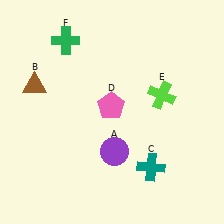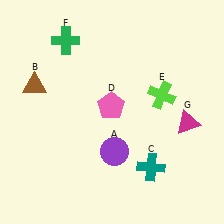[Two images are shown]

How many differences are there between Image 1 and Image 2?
There is 1 difference between the two images.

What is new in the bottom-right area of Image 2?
A magenta triangle (G) was added in the bottom-right area of Image 2.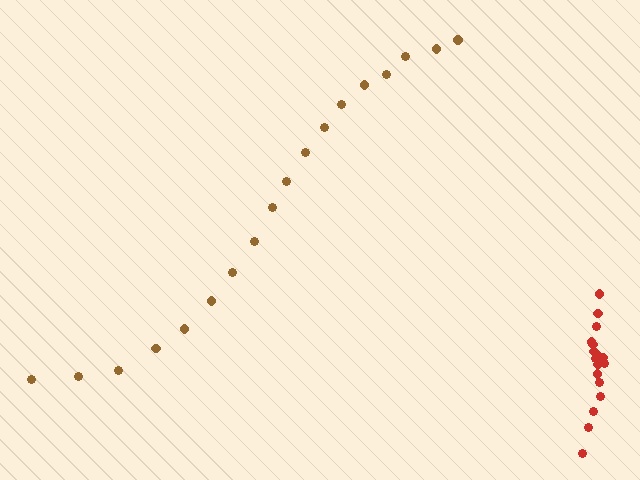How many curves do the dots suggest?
There are 2 distinct paths.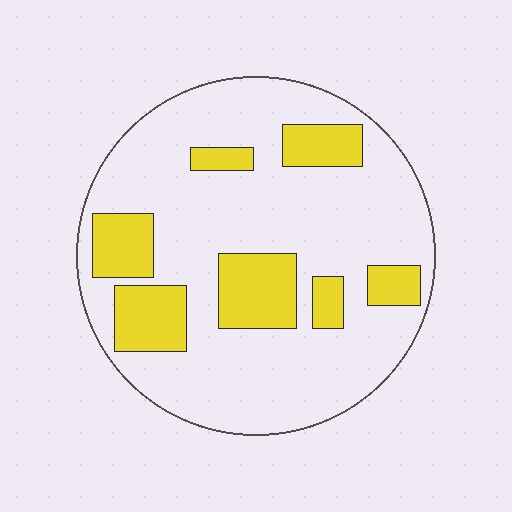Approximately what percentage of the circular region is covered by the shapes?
Approximately 25%.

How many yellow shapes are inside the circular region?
7.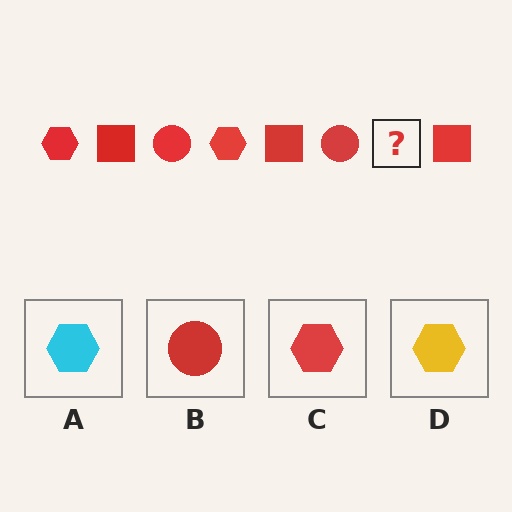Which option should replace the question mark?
Option C.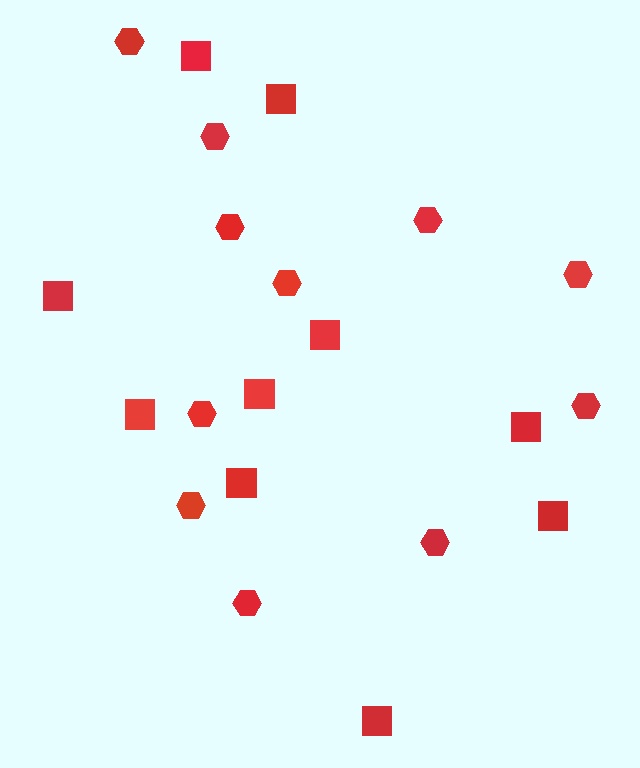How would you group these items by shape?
There are 2 groups: one group of hexagons (11) and one group of squares (10).